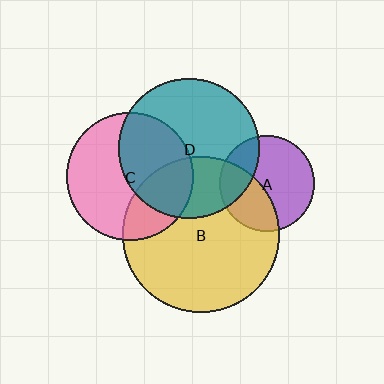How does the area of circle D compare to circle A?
Approximately 2.2 times.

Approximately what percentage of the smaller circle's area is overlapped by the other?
Approximately 35%.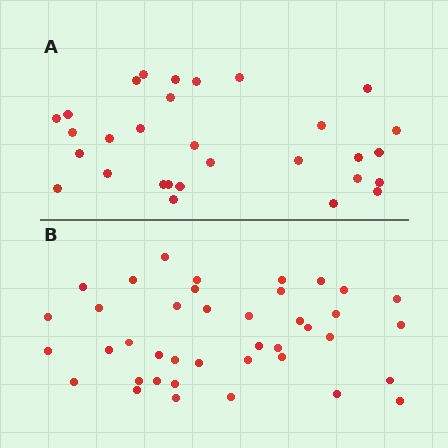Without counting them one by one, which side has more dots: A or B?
Region B (the bottom region) has more dots.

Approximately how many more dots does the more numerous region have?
Region B has roughly 10 or so more dots than region A.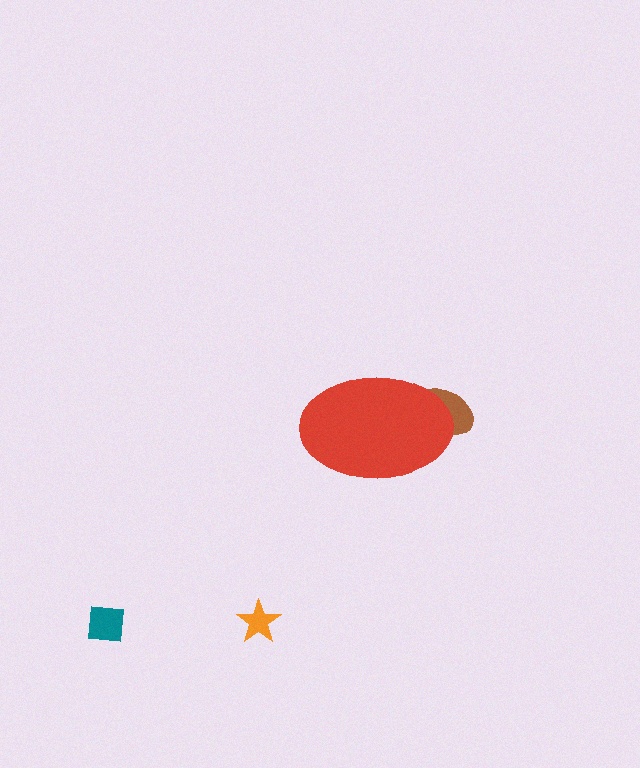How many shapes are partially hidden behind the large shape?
1 shape is partially hidden.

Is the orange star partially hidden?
No, the orange star is fully visible.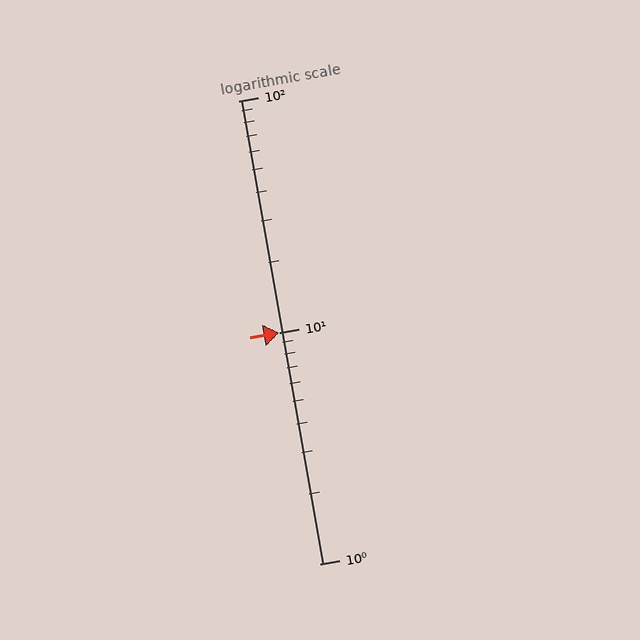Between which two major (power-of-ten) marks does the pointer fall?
The pointer is between 10 and 100.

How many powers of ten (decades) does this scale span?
The scale spans 2 decades, from 1 to 100.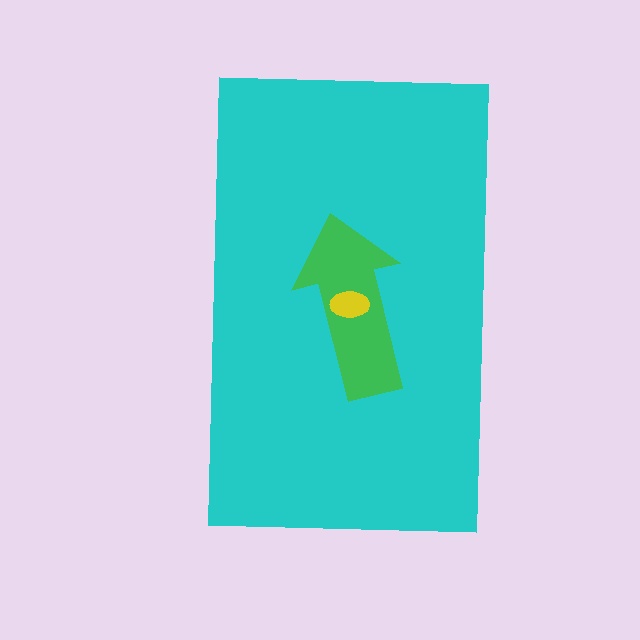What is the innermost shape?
The yellow ellipse.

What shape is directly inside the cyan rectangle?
The green arrow.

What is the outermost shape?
The cyan rectangle.